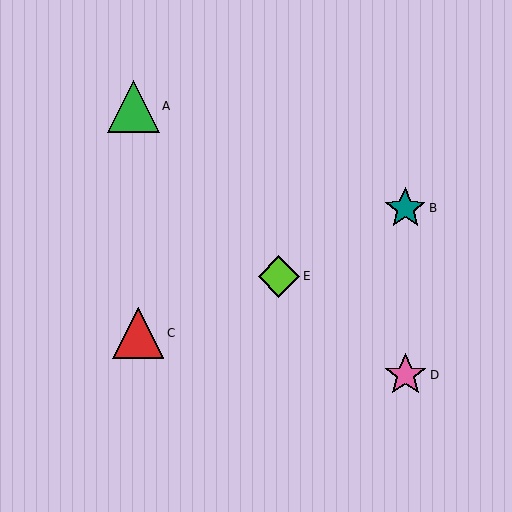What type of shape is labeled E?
Shape E is a lime diamond.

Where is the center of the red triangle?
The center of the red triangle is at (138, 333).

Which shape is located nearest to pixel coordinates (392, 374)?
The pink star (labeled D) at (406, 375) is nearest to that location.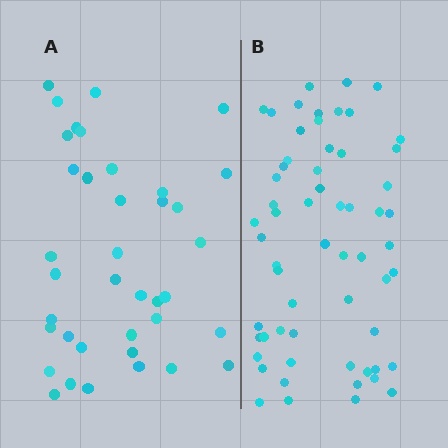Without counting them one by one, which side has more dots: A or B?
Region B (the right region) has more dots.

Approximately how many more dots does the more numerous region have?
Region B has approximately 20 more dots than region A.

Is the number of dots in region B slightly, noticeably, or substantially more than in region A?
Region B has substantially more. The ratio is roughly 1.6 to 1.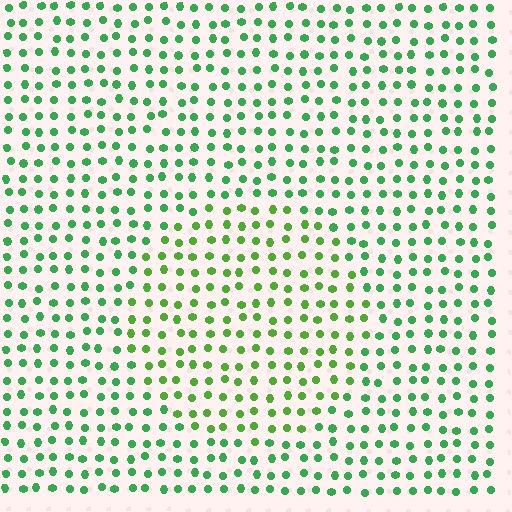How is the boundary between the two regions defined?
The boundary is defined purely by a slight shift in hue (about 27 degrees). Spacing, size, and orientation are identical on both sides.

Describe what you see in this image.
The image is filled with small green elements in a uniform arrangement. A circle-shaped region is visible where the elements are tinted to a slightly different hue, forming a subtle color boundary.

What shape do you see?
I see a circle.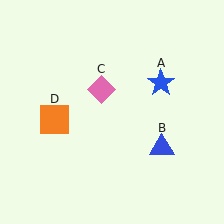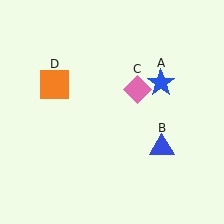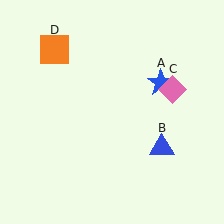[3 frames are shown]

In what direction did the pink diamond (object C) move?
The pink diamond (object C) moved right.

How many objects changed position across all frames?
2 objects changed position: pink diamond (object C), orange square (object D).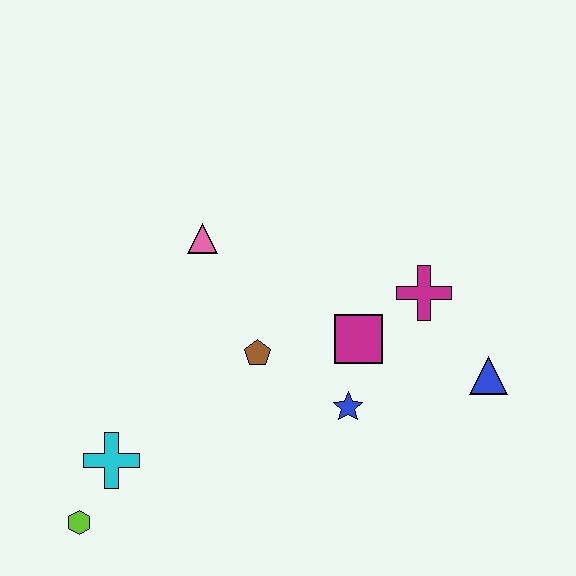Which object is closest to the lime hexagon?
The cyan cross is closest to the lime hexagon.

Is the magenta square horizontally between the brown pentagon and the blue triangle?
Yes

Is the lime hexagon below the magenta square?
Yes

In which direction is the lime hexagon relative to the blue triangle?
The lime hexagon is to the left of the blue triangle.